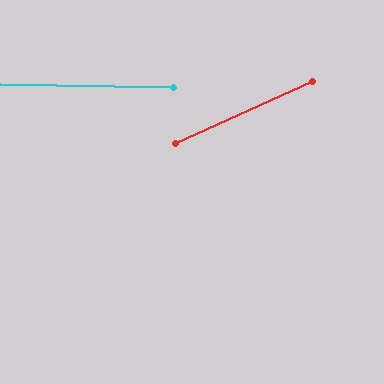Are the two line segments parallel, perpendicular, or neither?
Neither parallel nor perpendicular — they differ by about 25°.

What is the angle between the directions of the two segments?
Approximately 25 degrees.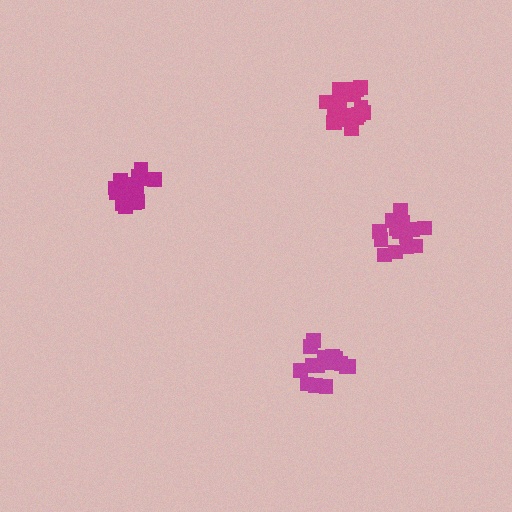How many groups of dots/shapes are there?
There are 4 groups.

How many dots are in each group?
Group 1: 18 dots, Group 2: 17 dots, Group 3: 15 dots, Group 4: 15 dots (65 total).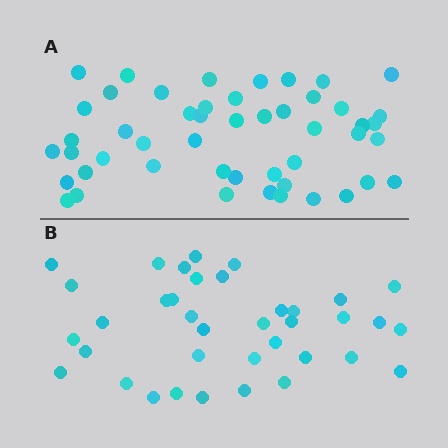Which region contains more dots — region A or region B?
Region A (the top region) has more dots.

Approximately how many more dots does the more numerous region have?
Region A has roughly 12 or so more dots than region B.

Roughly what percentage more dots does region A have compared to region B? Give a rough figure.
About 30% more.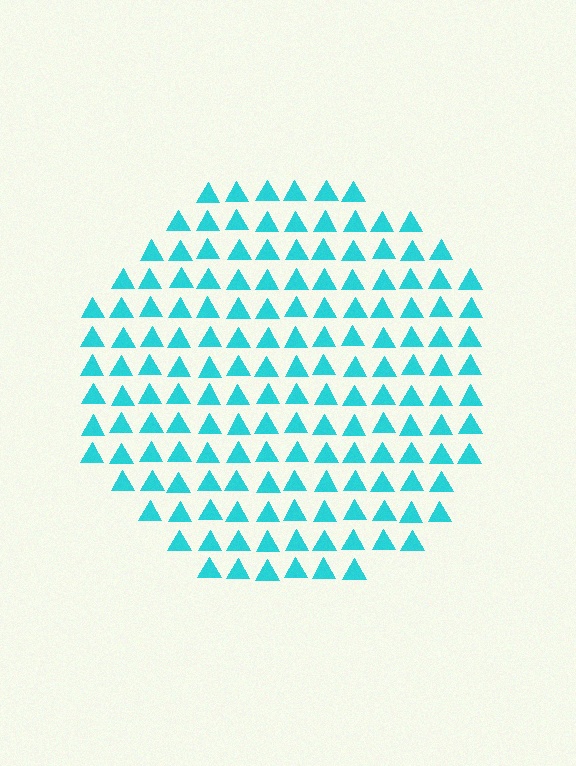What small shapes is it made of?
It is made of small triangles.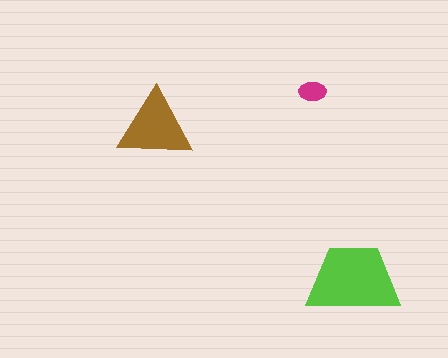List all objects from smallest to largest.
The magenta ellipse, the brown triangle, the lime trapezoid.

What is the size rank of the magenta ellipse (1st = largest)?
3rd.